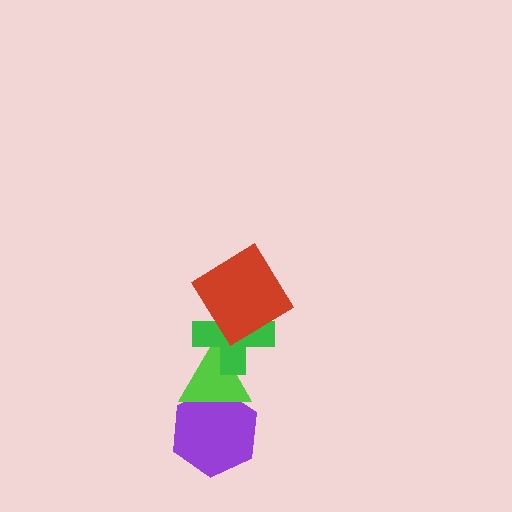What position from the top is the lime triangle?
The lime triangle is 3rd from the top.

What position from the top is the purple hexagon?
The purple hexagon is 4th from the top.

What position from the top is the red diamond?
The red diamond is 1st from the top.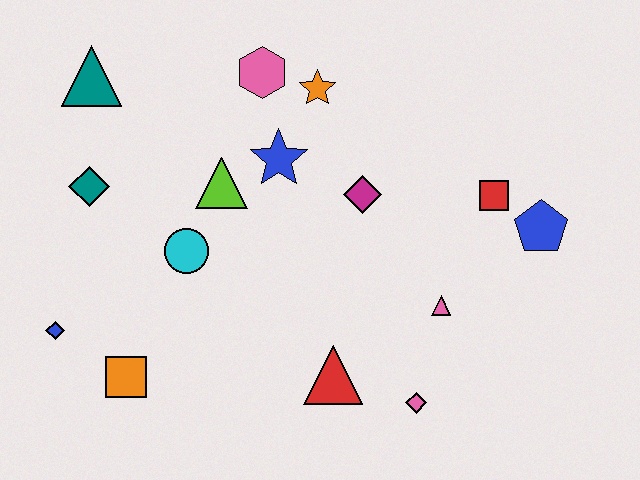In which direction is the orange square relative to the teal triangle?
The orange square is below the teal triangle.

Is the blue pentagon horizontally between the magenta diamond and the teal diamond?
No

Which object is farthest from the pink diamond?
The teal triangle is farthest from the pink diamond.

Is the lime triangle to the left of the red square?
Yes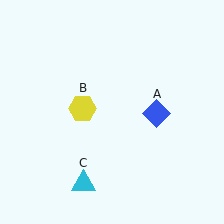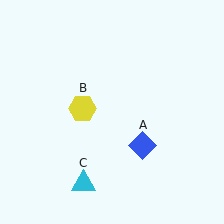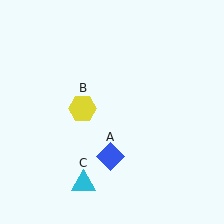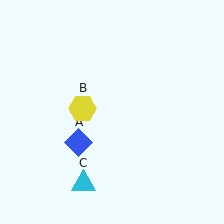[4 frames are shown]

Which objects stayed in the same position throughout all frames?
Yellow hexagon (object B) and cyan triangle (object C) remained stationary.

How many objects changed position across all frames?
1 object changed position: blue diamond (object A).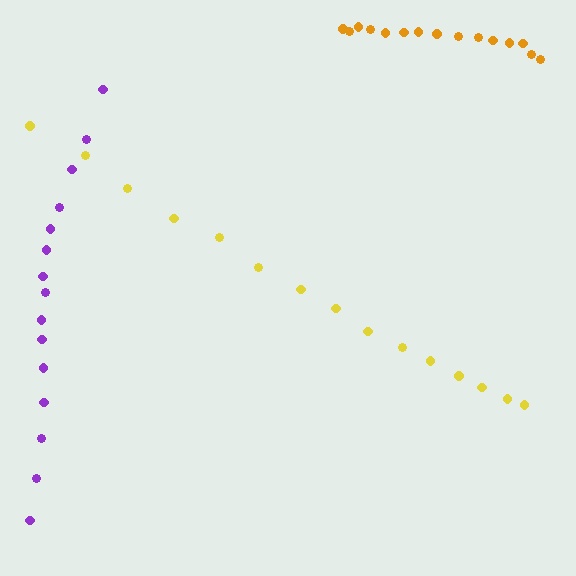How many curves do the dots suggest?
There are 3 distinct paths.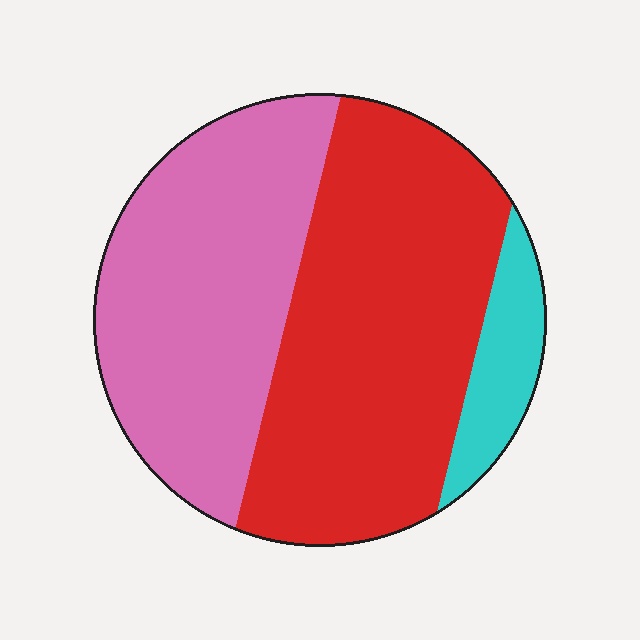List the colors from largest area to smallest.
From largest to smallest: red, pink, cyan.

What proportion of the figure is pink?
Pink covers roughly 40% of the figure.